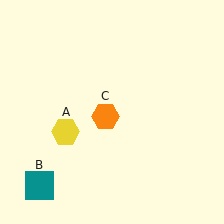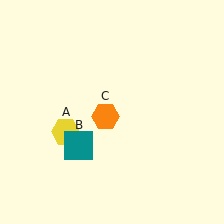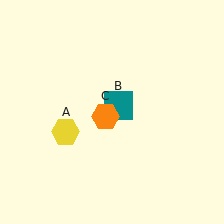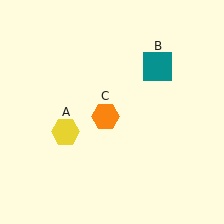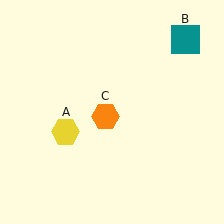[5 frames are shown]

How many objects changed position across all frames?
1 object changed position: teal square (object B).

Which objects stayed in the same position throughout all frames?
Yellow hexagon (object A) and orange hexagon (object C) remained stationary.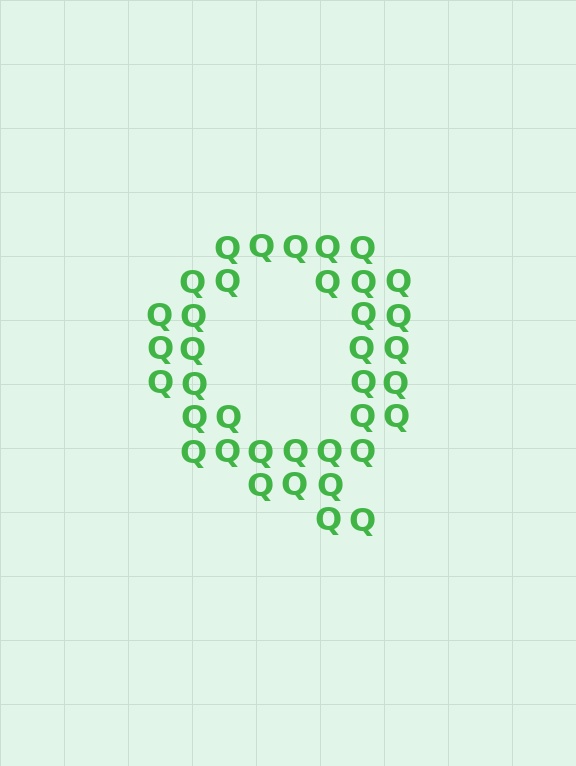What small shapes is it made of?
It is made of small letter Q's.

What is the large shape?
The large shape is the letter Q.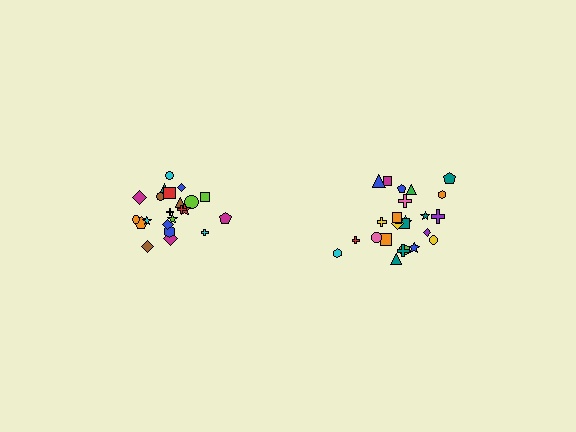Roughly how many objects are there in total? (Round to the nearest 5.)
Roughly 45 objects in total.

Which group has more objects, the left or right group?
The right group.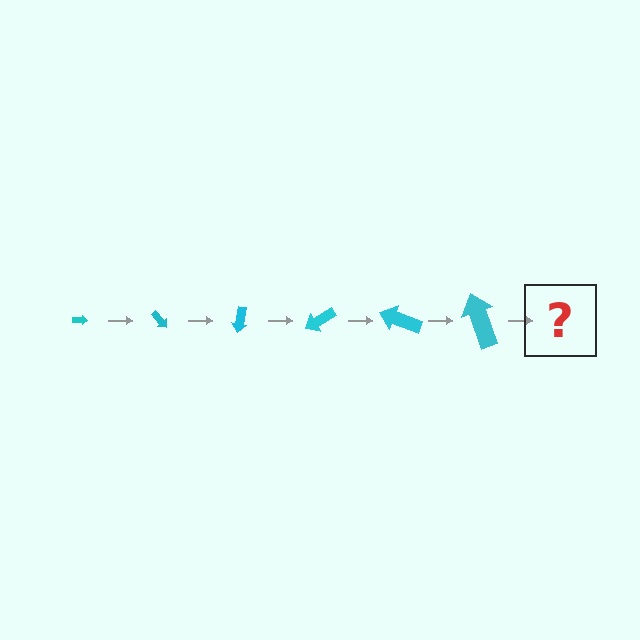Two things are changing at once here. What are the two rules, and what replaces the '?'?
The two rules are that the arrow grows larger each step and it rotates 50 degrees each step. The '?' should be an arrow, larger than the previous one and rotated 300 degrees from the start.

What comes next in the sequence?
The next element should be an arrow, larger than the previous one and rotated 300 degrees from the start.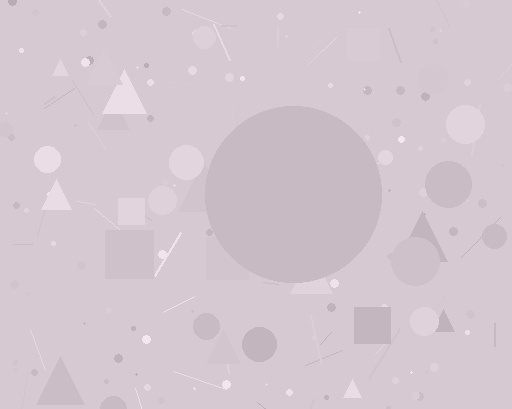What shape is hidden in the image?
A circle is hidden in the image.